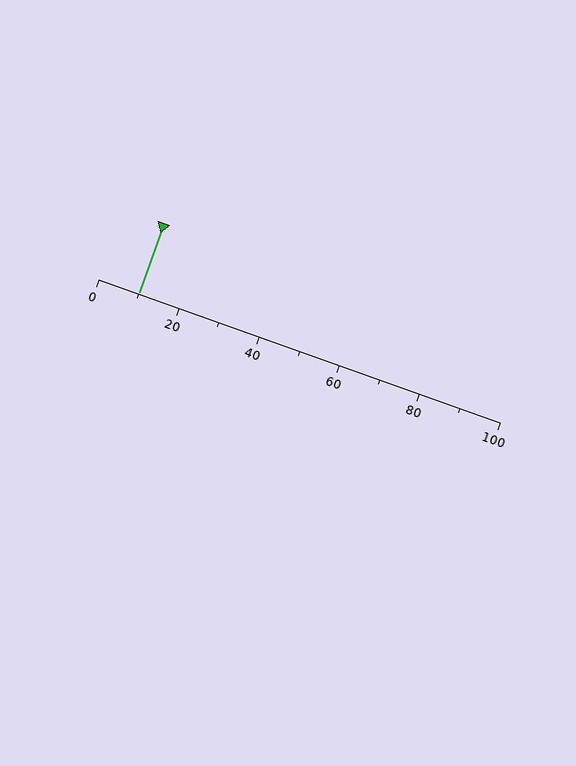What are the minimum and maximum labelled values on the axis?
The axis runs from 0 to 100.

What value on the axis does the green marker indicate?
The marker indicates approximately 10.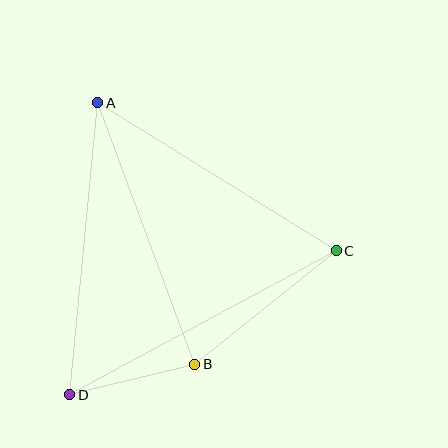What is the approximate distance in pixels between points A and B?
The distance between A and B is approximately 278 pixels.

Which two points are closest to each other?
Points B and D are closest to each other.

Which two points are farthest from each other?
Points C and D are farthest from each other.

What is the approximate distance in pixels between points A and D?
The distance between A and D is approximately 293 pixels.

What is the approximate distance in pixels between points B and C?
The distance between B and C is approximately 181 pixels.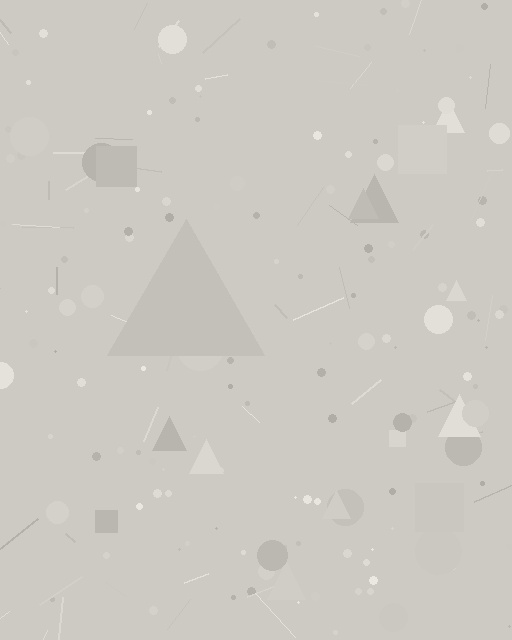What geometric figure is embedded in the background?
A triangle is embedded in the background.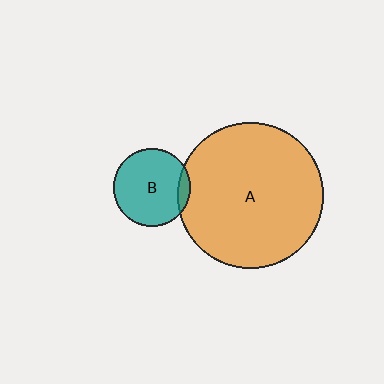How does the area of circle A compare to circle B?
Approximately 3.6 times.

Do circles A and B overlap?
Yes.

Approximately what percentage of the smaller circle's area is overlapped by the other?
Approximately 10%.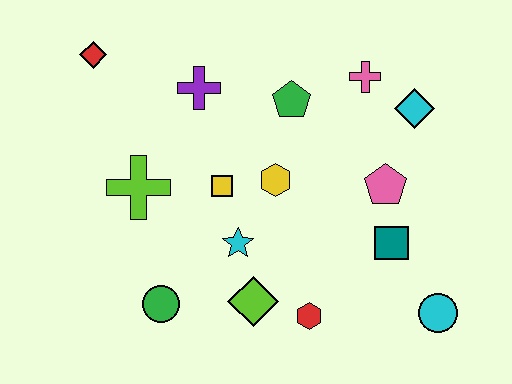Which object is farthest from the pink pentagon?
The red diamond is farthest from the pink pentagon.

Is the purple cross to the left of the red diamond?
No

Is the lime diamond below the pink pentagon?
Yes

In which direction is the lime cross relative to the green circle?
The lime cross is above the green circle.